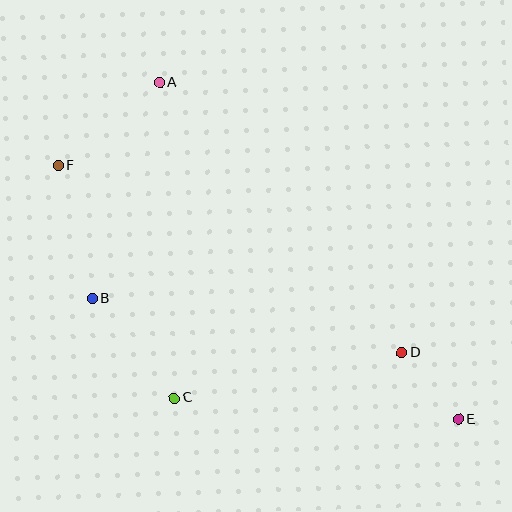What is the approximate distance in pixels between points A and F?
The distance between A and F is approximately 131 pixels.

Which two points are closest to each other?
Points D and E are closest to each other.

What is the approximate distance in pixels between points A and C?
The distance between A and C is approximately 316 pixels.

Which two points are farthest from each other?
Points E and F are farthest from each other.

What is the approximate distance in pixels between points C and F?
The distance between C and F is approximately 259 pixels.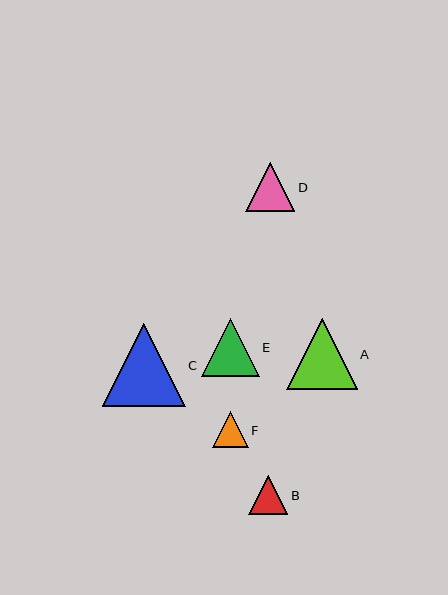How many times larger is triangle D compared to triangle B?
Triangle D is approximately 1.2 times the size of triangle B.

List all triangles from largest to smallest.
From largest to smallest: C, A, E, D, B, F.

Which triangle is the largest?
Triangle C is the largest with a size of approximately 83 pixels.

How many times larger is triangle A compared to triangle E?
Triangle A is approximately 1.2 times the size of triangle E.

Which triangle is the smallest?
Triangle F is the smallest with a size of approximately 36 pixels.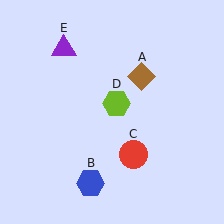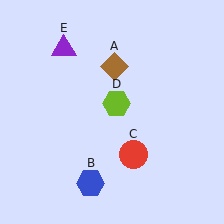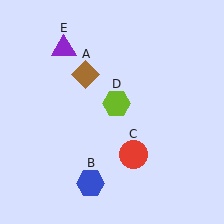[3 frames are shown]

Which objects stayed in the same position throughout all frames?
Blue hexagon (object B) and red circle (object C) and lime hexagon (object D) and purple triangle (object E) remained stationary.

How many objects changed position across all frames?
1 object changed position: brown diamond (object A).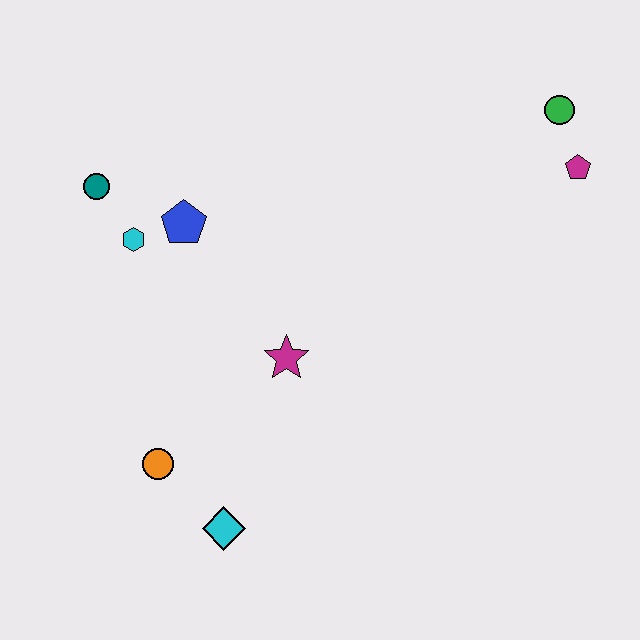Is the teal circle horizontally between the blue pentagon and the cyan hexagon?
No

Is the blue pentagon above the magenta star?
Yes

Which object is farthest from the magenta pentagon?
The orange circle is farthest from the magenta pentagon.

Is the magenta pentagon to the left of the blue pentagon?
No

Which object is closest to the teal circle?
The cyan hexagon is closest to the teal circle.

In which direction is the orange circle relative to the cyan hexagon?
The orange circle is below the cyan hexagon.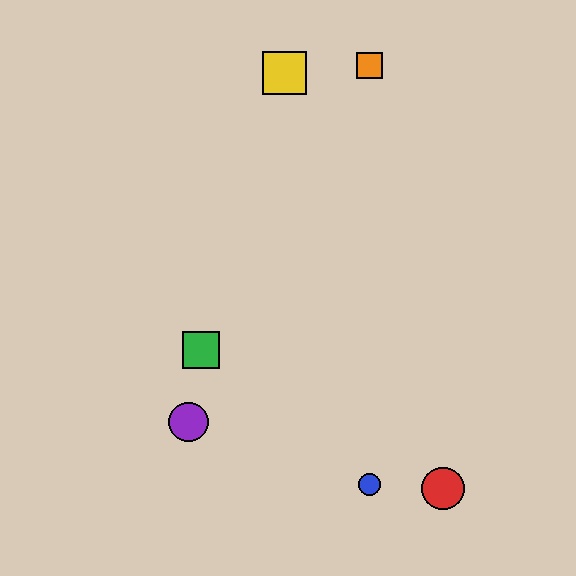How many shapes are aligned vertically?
2 shapes (the blue circle, the orange square) are aligned vertically.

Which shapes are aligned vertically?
The blue circle, the orange square are aligned vertically.